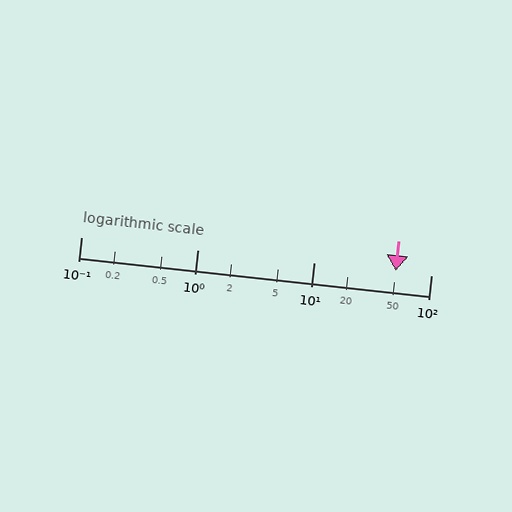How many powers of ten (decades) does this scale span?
The scale spans 3 decades, from 0.1 to 100.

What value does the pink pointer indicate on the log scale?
The pointer indicates approximately 50.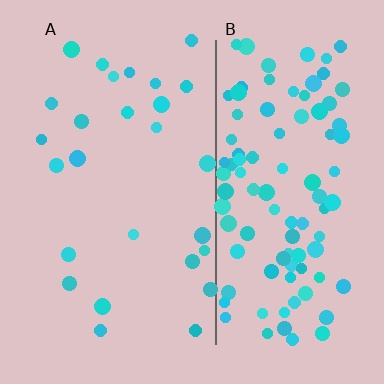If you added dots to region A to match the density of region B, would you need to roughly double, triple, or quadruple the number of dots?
Approximately quadruple.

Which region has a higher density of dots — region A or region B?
B (the right).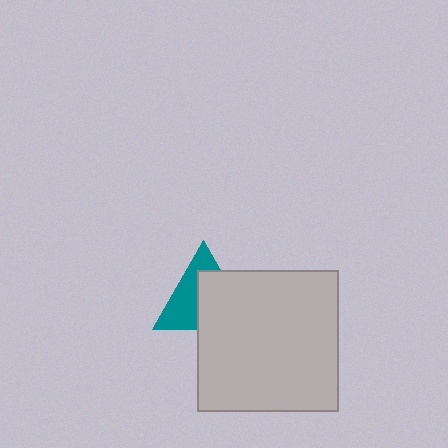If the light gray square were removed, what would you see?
You would see the complete teal triangle.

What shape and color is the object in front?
The object in front is a light gray square.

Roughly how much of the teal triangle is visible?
About half of it is visible (roughly 48%).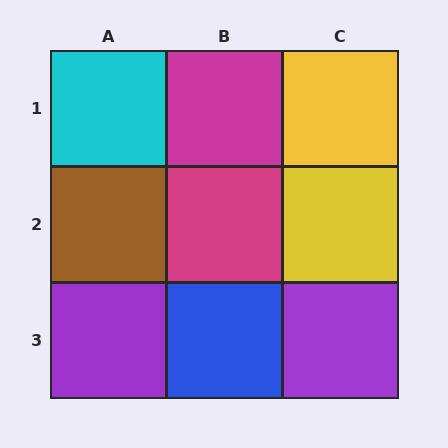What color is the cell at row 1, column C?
Yellow.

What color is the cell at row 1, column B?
Magenta.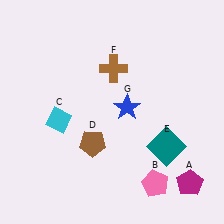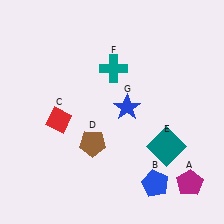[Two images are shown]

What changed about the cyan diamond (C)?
In Image 1, C is cyan. In Image 2, it changed to red.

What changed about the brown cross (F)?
In Image 1, F is brown. In Image 2, it changed to teal.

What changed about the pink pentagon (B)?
In Image 1, B is pink. In Image 2, it changed to blue.